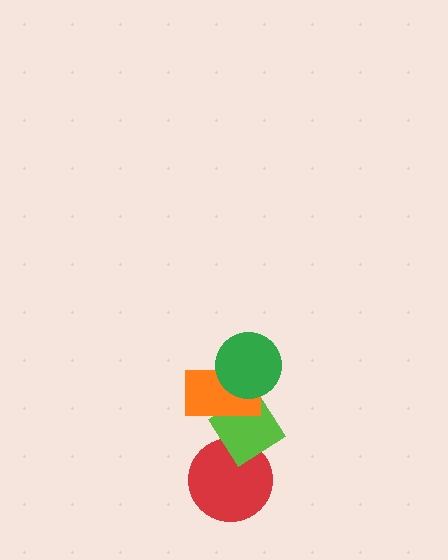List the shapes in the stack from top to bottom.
From top to bottom: the green circle, the orange rectangle, the lime diamond, the red circle.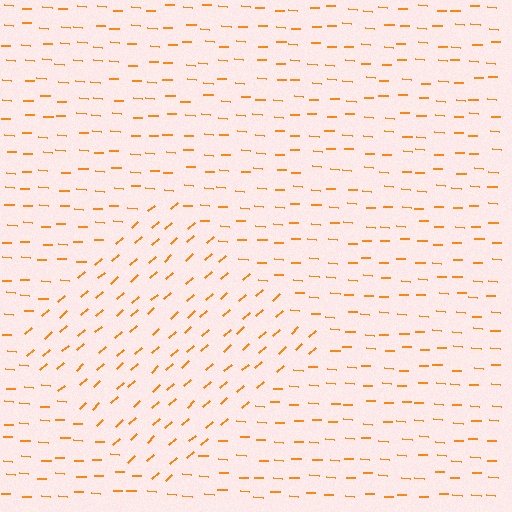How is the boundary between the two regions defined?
The boundary is defined purely by a change in line orientation (approximately 45 degrees difference). All lines are the same color and thickness.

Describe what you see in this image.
The image is filled with small orange line segments. A diamond region in the image has lines oriented differently from the surrounding lines, creating a visible texture boundary.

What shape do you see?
I see a diamond.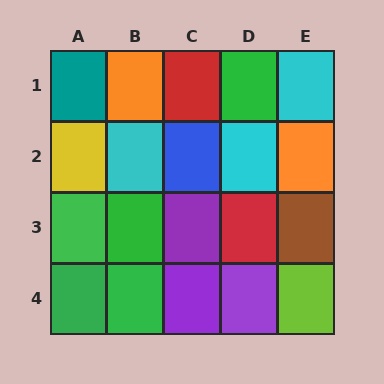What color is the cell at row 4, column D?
Purple.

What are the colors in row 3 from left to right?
Green, green, purple, red, brown.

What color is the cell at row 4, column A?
Green.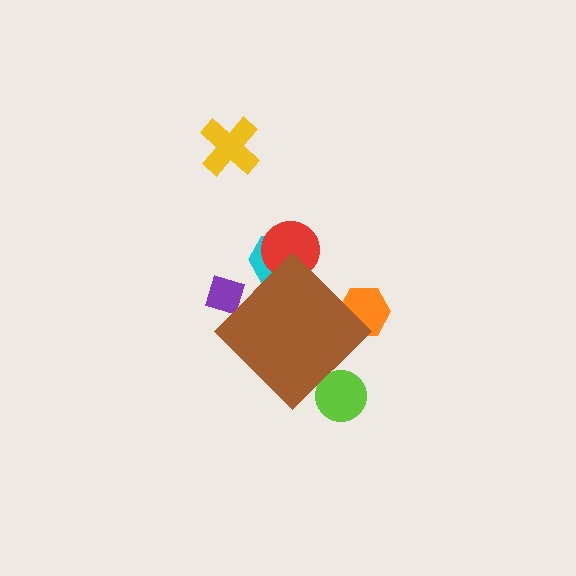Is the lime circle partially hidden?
Yes, the lime circle is partially hidden behind the brown diamond.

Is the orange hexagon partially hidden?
Yes, the orange hexagon is partially hidden behind the brown diamond.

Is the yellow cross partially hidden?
No, the yellow cross is fully visible.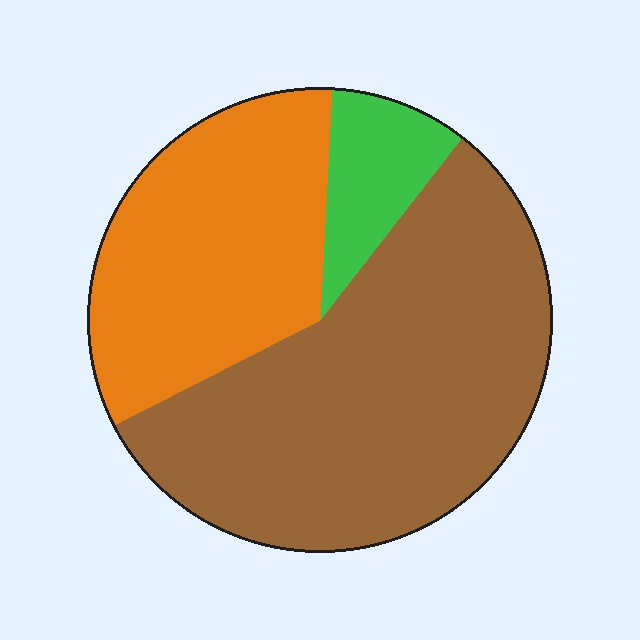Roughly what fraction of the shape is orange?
Orange takes up between a quarter and a half of the shape.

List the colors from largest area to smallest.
From largest to smallest: brown, orange, green.